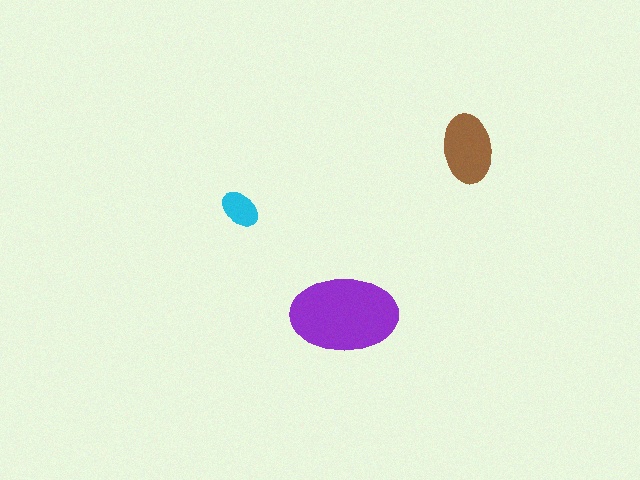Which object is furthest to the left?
The cyan ellipse is leftmost.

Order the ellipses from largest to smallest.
the purple one, the brown one, the cyan one.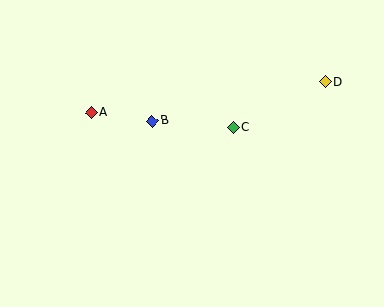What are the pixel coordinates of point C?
Point C is at (233, 127).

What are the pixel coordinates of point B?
Point B is at (152, 121).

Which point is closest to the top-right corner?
Point D is closest to the top-right corner.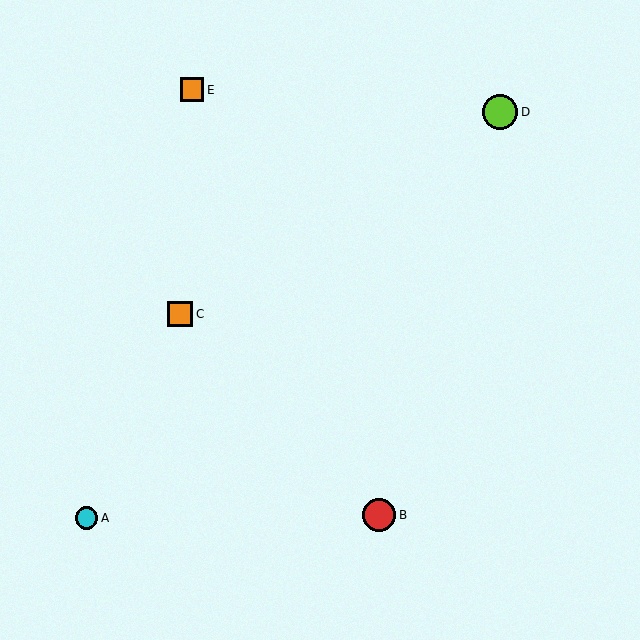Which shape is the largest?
The lime circle (labeled D) is the largest.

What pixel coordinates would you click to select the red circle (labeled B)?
Click at (379, 515) to select the red circle B.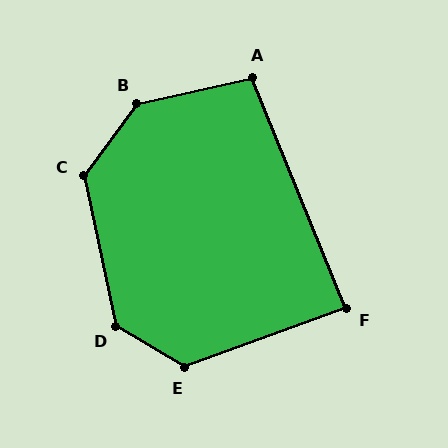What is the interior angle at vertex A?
Approximately 100 degrees (obtuse).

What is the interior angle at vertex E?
Approximately 129 degrees (obtuse).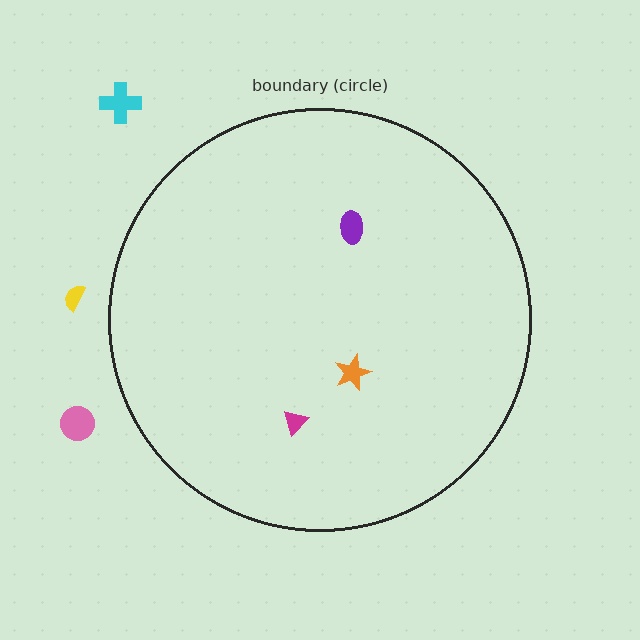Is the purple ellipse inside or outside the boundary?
Inside.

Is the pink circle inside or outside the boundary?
Outside.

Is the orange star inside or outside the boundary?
Inside.